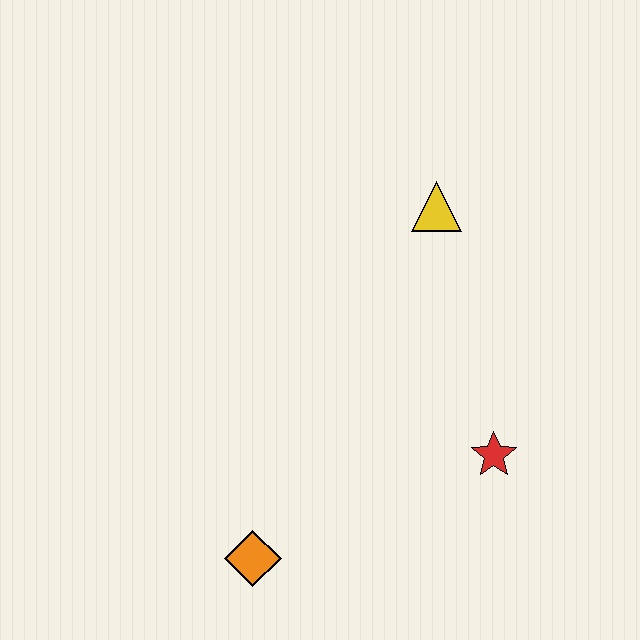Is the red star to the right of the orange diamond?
Yes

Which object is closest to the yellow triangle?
The red star is closest to the yellow triangle.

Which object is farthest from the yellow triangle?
The orange diamond is farthest from the yellow triangle.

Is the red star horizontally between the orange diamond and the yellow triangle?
No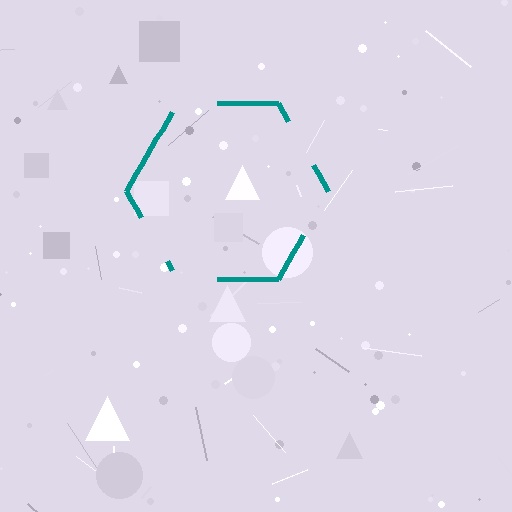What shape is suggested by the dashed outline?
The dashed outline suggests a hexagon.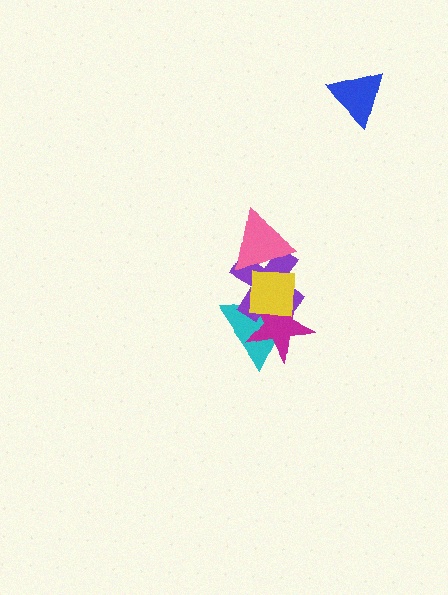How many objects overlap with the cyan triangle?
3 objects overlap with the cyan triangle.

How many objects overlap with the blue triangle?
0 objects overlap with the blue triangle.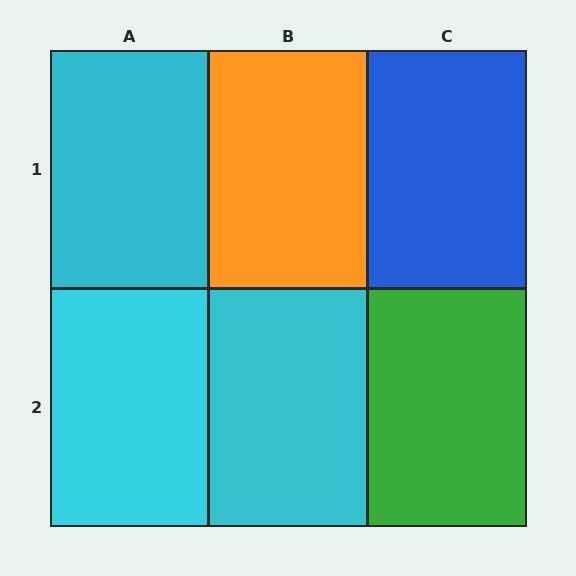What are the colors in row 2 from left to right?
Cyan, cyan, green.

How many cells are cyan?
3 cells are cyan.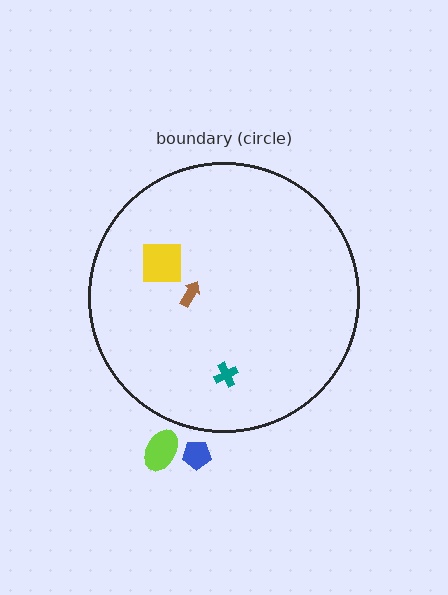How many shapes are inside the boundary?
3 inside, 2 outside.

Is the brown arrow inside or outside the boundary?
Inside.